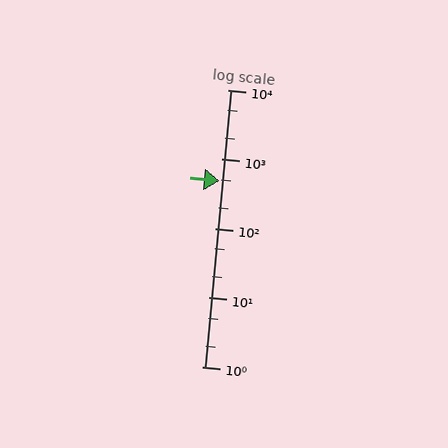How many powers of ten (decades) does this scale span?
The scale spans 4 decades, from 1 to 10000.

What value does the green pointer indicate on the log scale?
The pointer indicates approximately 480.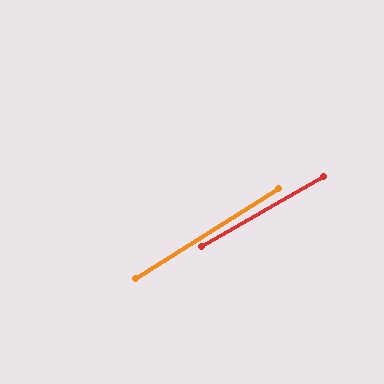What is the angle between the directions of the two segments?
Approximately 2 degrees.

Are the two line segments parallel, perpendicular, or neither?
Parallel — their directions differ by only 1.7°.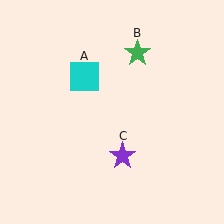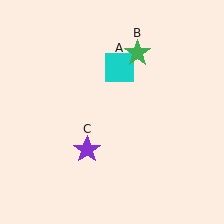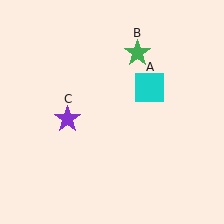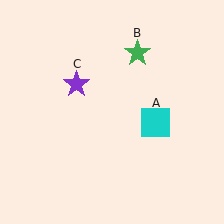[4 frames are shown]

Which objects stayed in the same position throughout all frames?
Green star (object B) remained stationary.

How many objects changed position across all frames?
2 objects changed position: cyan square (object A), purple star (object C).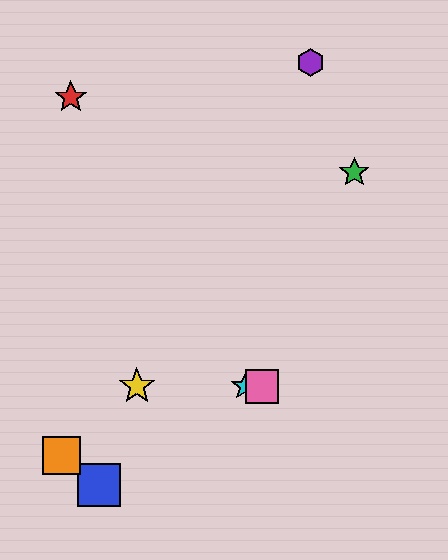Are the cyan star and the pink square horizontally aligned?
Yes, both are at y≈386.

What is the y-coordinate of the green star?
The green star is at y≈172.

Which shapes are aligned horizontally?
The yellow star, the cyan star, the pink square are aligned horizontally.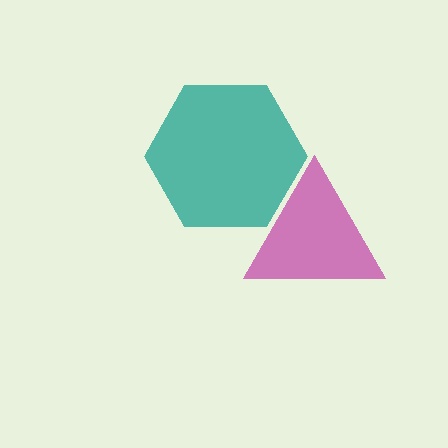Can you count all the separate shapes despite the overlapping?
Yes, there are 2 separate shapes.